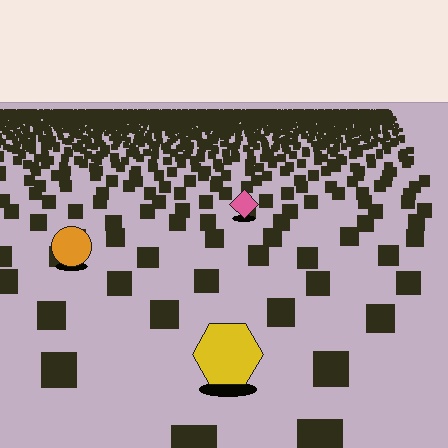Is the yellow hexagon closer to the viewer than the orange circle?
Yes. The yellow hexagon is closer — you can tell from the texture gradient: the ground texture is coarser near it.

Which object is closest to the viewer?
The yellow hexagon is closest. The texture marks near it are larger and more spread out.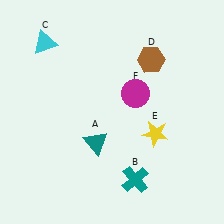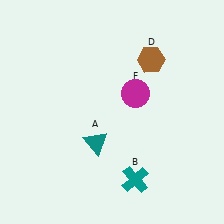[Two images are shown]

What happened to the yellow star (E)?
The yellow star (E) was removed in Image 2. It was in the bottom-right area of Image 1.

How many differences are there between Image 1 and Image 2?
There are 2 differences between the two images.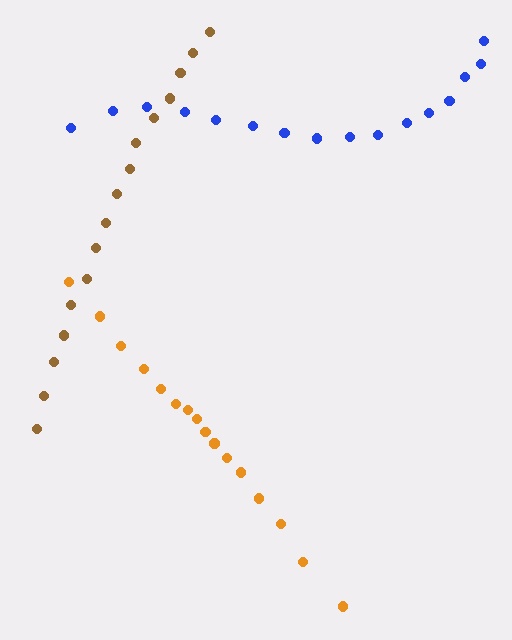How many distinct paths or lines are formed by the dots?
There are 3 distinct paths.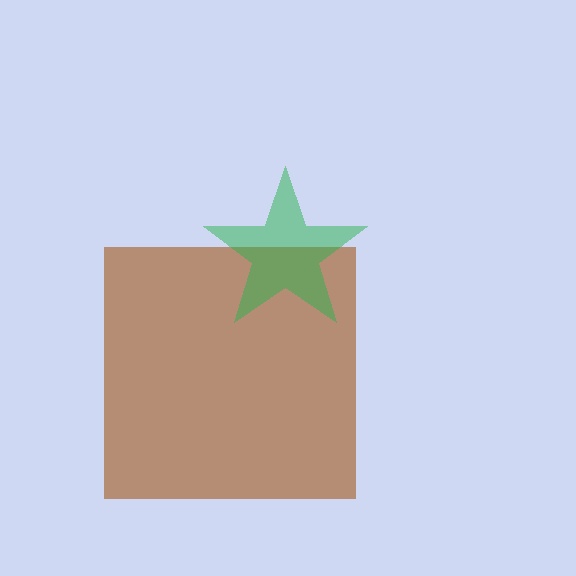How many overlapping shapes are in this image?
There are 2 overlapping shapes in the image.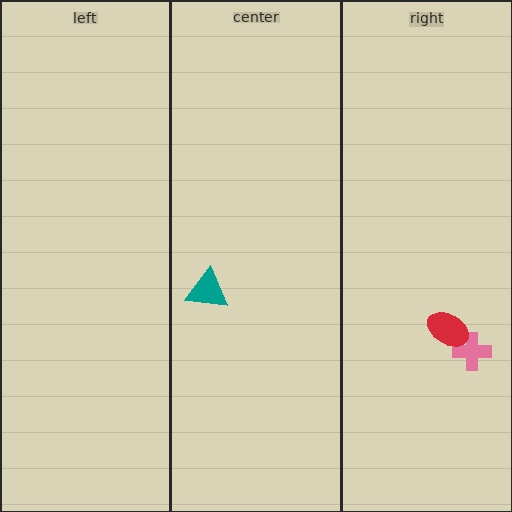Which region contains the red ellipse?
The right region.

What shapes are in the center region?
The teal triangle.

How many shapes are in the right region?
2.